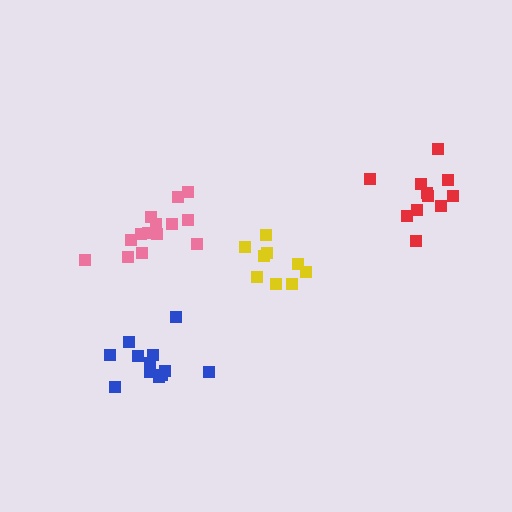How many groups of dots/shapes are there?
There are 4 groups.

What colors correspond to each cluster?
The clusters are colored: pink, yellow, blue, red.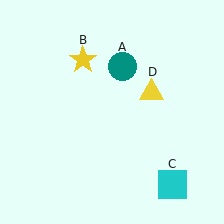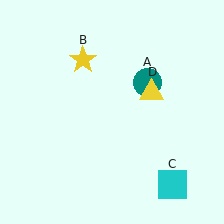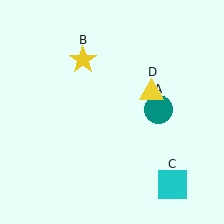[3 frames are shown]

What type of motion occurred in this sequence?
The teal circle (object A) rotated clockwise around the center of the scene.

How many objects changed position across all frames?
1 object changed position: teal circle (object A).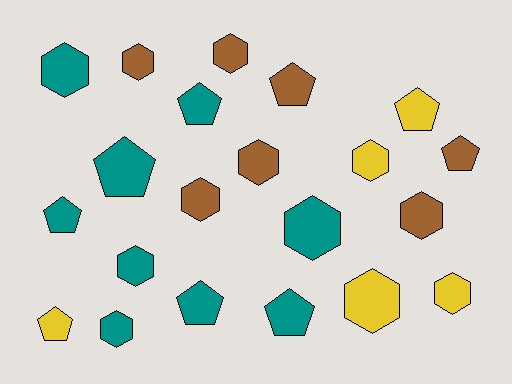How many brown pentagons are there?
There are 2 brown pentagons.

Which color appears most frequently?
Teal, with 9 objects.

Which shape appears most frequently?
Hexagon, with 12 objects.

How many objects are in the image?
There are 21 objects.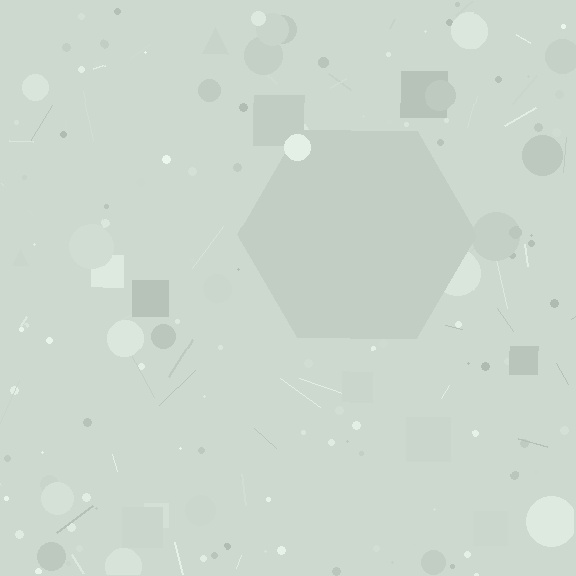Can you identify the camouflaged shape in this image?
The camouflaged shape is a hexagon.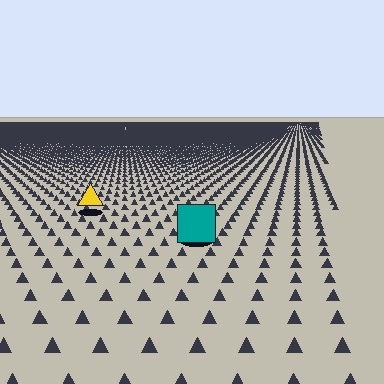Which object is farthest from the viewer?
The yellow triangle is farthest from the viewer. It appears smaller and the ground texture around it is denser.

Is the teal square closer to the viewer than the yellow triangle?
Yes. The teal square is closer — you can tell from the texture gradient: the ground texture is coarser near it.